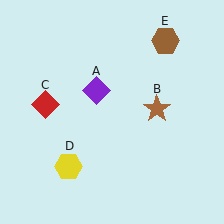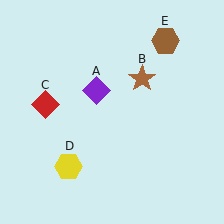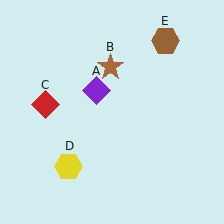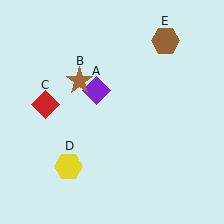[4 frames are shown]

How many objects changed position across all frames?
1 object changed position: brown star (object B).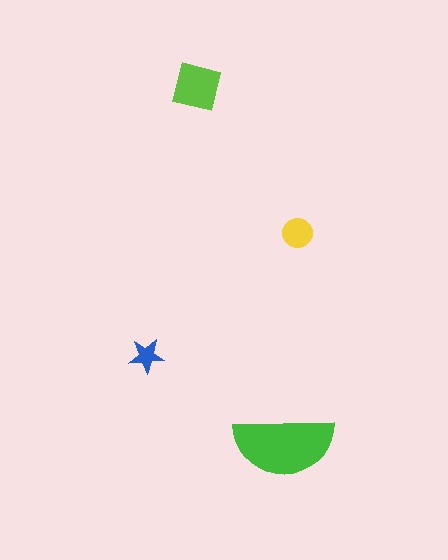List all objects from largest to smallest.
The green semicircle, the lime square, the yellow circle, the blue star.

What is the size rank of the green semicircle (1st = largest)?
1st.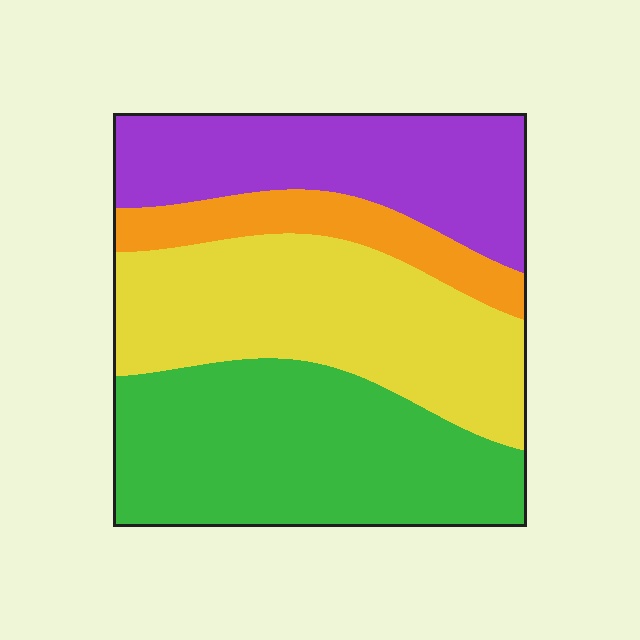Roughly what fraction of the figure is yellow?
Yellow covers about 30% of the figure.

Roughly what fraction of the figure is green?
Green takes up between a quarter and a half of the figure.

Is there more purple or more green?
Green.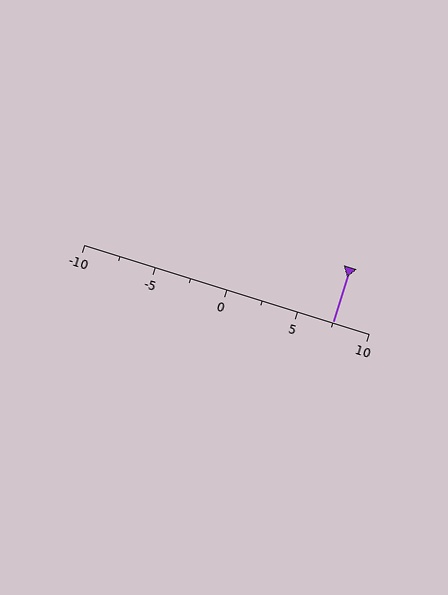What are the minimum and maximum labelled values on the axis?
The axis runs from -10 to 10.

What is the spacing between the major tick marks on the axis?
The major ticks are spaced 5 apart.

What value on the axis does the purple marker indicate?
The marker indicates approximately 7.5.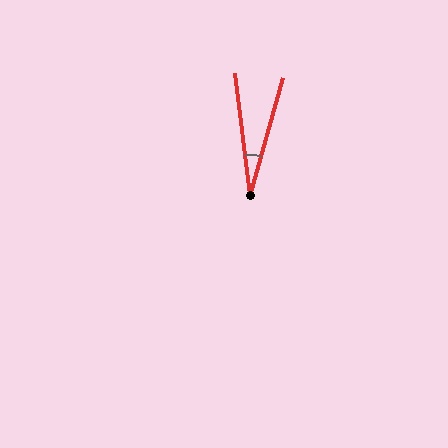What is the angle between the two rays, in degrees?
Approximately 23 degrees.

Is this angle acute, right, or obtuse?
It is acute.